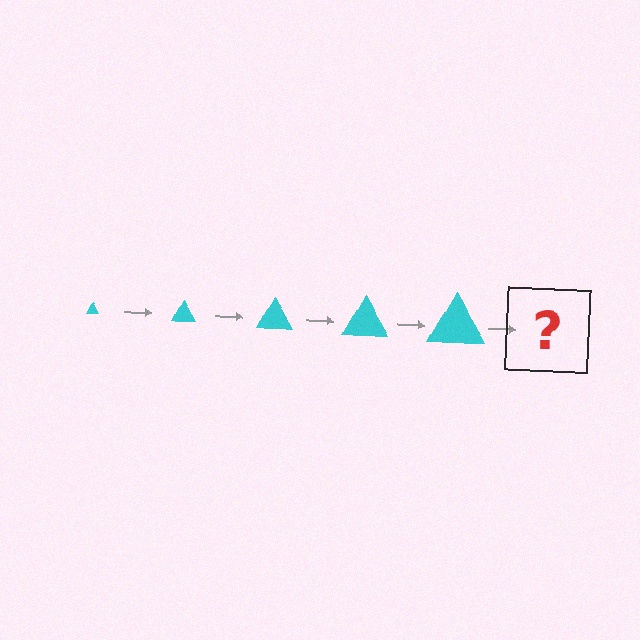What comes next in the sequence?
The next element should be a cyan triangle, larger than the previous one.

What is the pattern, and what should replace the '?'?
The pattern is that the triangle gets progressively larger each step. The '?' should be a cyan triangle, larger than the previous one.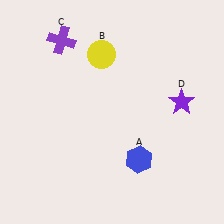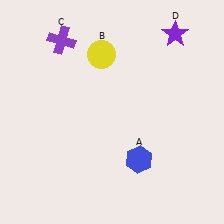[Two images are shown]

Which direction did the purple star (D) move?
The purple star (D) moved up.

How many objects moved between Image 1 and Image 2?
1 object moved between the two images.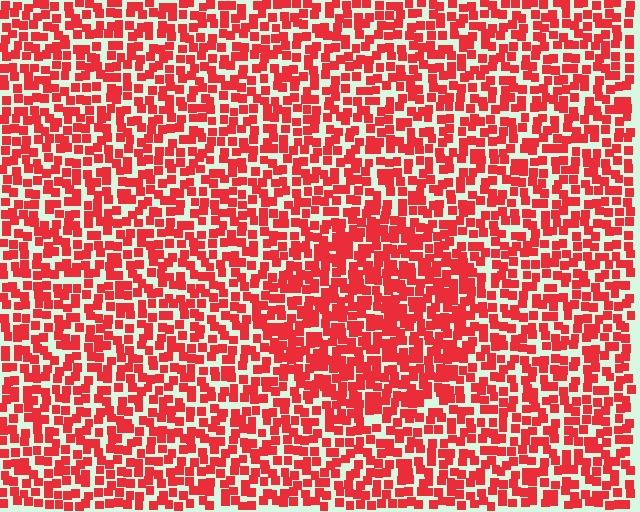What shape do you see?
I see a circle.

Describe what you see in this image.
The image contains small red elements arranged at two different densities. A circle-shaped region is visible where the elements are more densely packed than the surrounding area.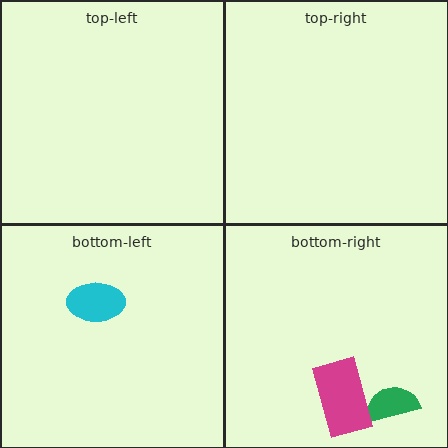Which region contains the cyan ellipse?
The bottom-left region.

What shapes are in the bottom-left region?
The cyan ellipse.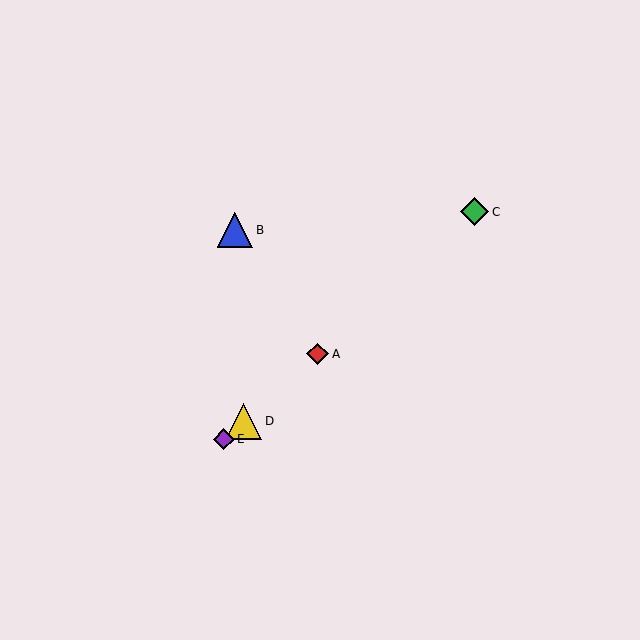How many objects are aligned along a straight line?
4 objects (A, C, D, E) are aligned along a straight line.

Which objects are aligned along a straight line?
Objects A, C, D, E are aligned along a straight line.